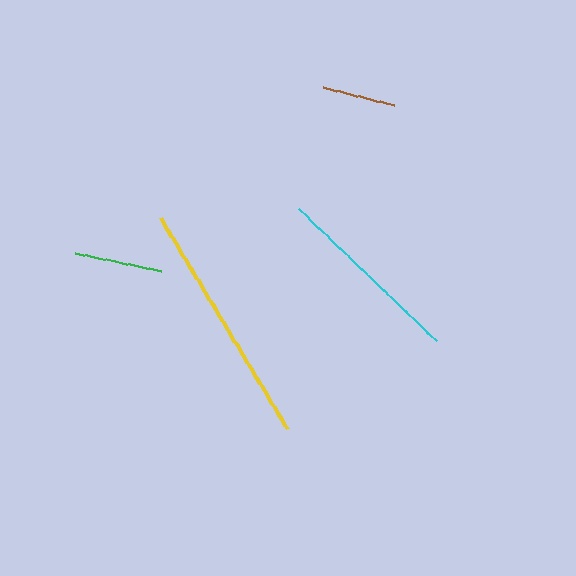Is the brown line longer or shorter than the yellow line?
The yellow line is longer than the brown line.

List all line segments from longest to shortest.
From longest to shortest: yellow, cyan, green, brown.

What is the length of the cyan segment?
The cyan segment is approximately 191 pixels long.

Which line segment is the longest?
The yellow line is the longest at approximately 247 pixels.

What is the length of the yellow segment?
The yellow segment is approximately 247 pixels long.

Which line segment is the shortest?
The brown line is the shortest at approximately 74 pixels.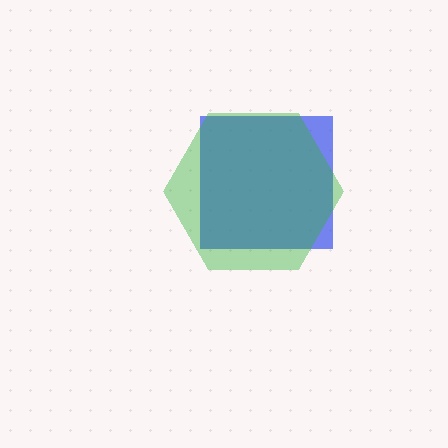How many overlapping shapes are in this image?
There are 2 overlapping shapes in the image.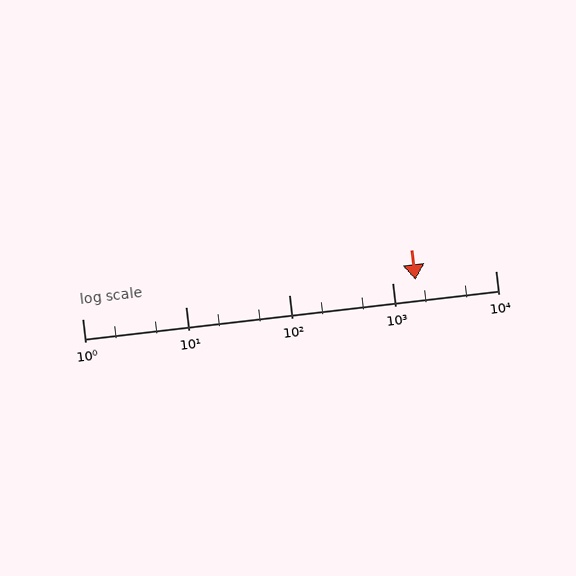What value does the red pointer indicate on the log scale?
The pointer indicates approximately 1700.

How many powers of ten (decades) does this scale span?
The scale spans 4 decades, from 1 to 10000.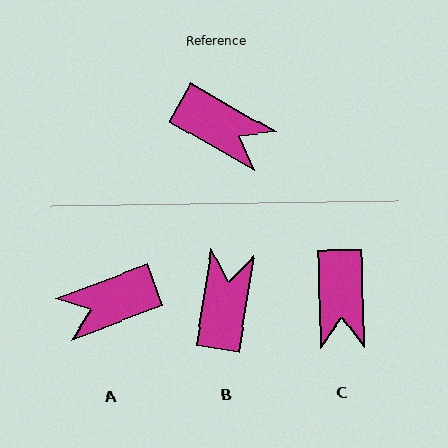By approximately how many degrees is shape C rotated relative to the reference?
Approximately 59 degrees clockwise.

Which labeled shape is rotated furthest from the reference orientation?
A, about 130 degrees away.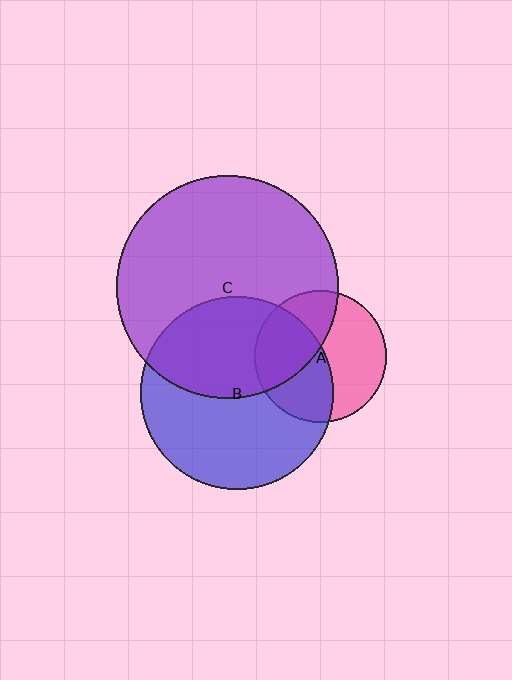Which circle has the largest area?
Circle C (purple).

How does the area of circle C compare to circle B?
Approximately 1.3 times.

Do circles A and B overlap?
Yes.